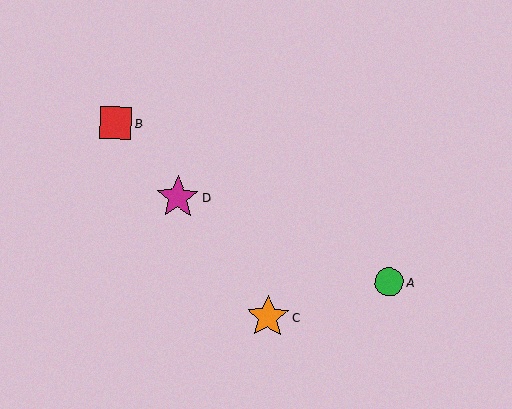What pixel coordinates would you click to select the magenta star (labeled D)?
Click at (178, 197) to select the magenta star D.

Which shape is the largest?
The magenta star (labeled D) is the largest.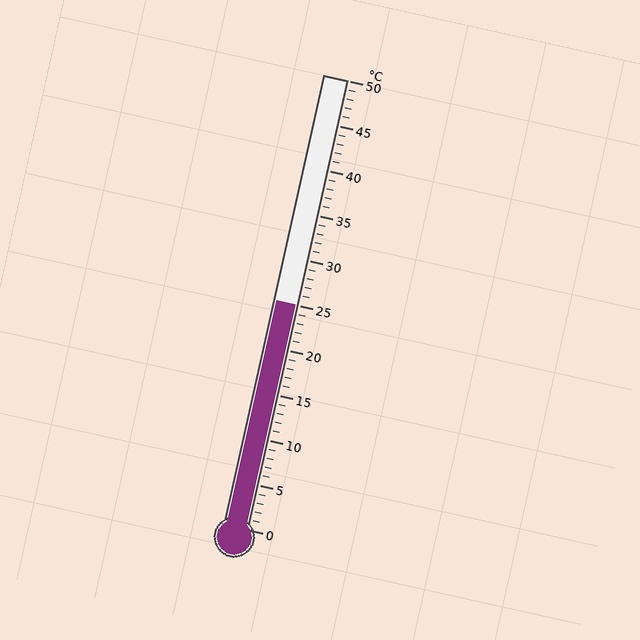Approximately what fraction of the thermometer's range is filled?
The thermometer is filled to approximately 50% of its range.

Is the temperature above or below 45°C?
The temperature is below 45°C.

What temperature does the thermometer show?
The thermometer shows approximately 25°C.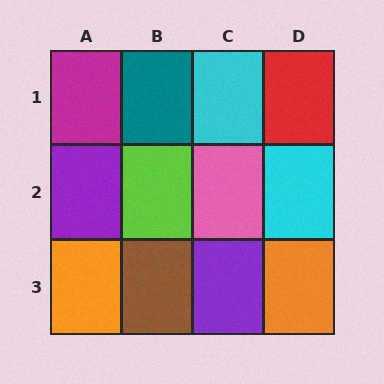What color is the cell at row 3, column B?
Brown.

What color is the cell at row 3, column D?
Orange.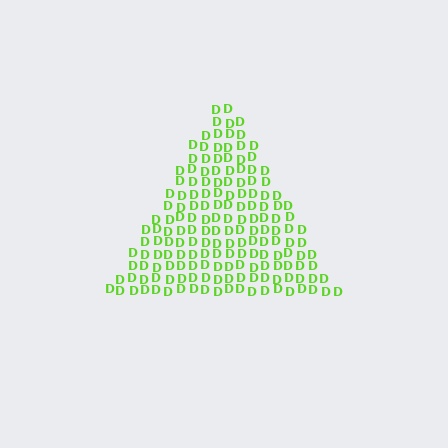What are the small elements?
The small elements are letter D's.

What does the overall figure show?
The overall figure shows a triangle.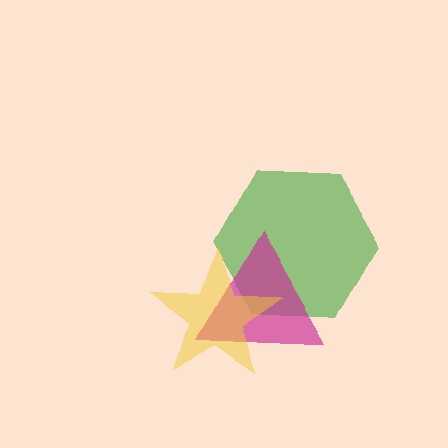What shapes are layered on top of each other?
The layered shapes are: a green hexagon, a magenta triangle, a yellow star.